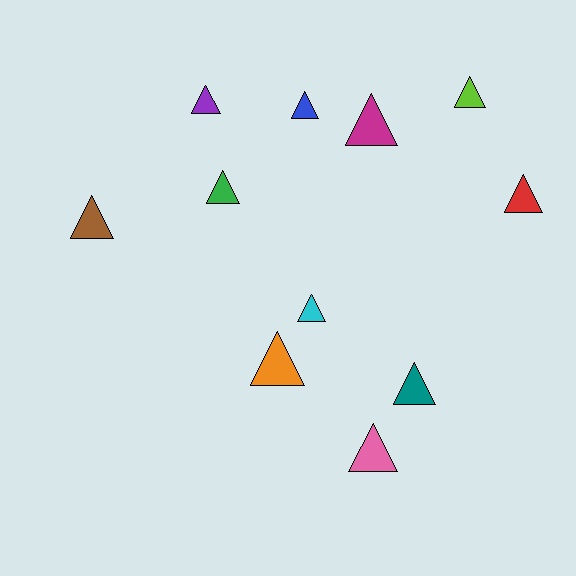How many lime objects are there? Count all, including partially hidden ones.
There is 1 lime object.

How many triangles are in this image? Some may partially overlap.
There are 11 triangles.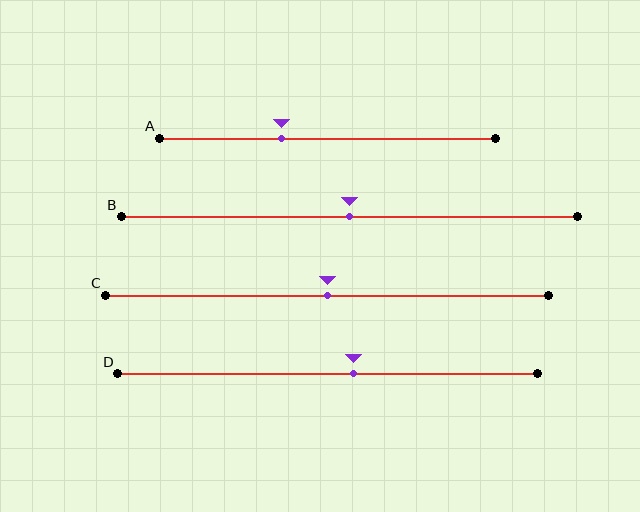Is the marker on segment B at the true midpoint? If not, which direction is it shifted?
Yes, the marker on segment B is at the true midpoint.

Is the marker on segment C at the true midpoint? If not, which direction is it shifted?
Yes, the marker on segment C is at the true midpoint.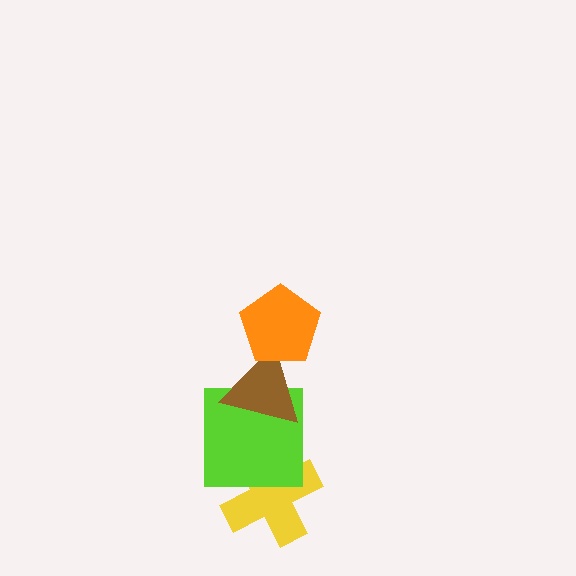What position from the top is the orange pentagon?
The orange pentagon is 1st from the top.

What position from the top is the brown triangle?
The brown triangle is 2nd from the top.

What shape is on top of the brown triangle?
The orange pentagon is on top of the brown triangle.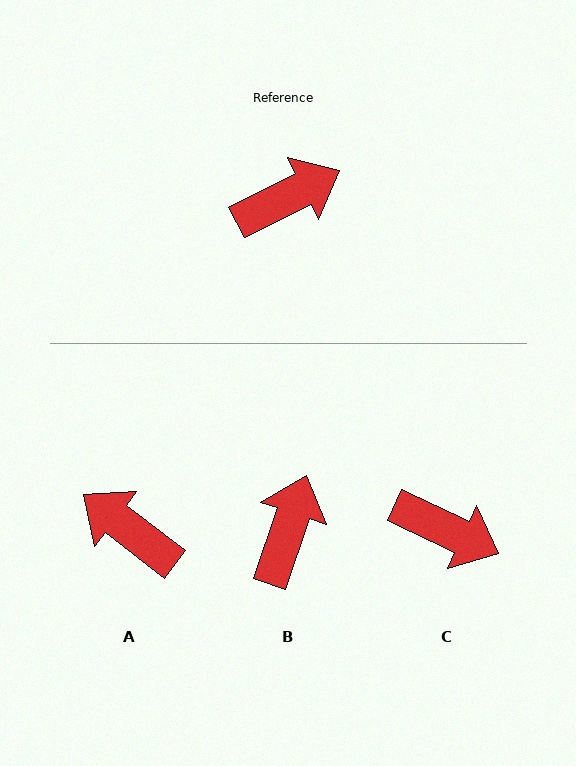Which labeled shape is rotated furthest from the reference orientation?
A, about 116 degrees away.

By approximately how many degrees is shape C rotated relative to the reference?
Approximately 52 degrees clockwise.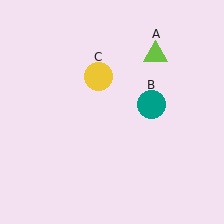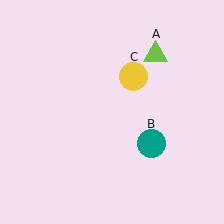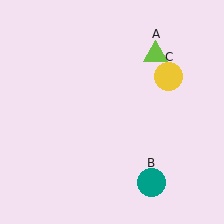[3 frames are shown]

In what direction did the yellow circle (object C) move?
The yellow circle (object C) moved right.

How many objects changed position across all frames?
2 objects changed position: teal circle (object B), yellow circle (object C).